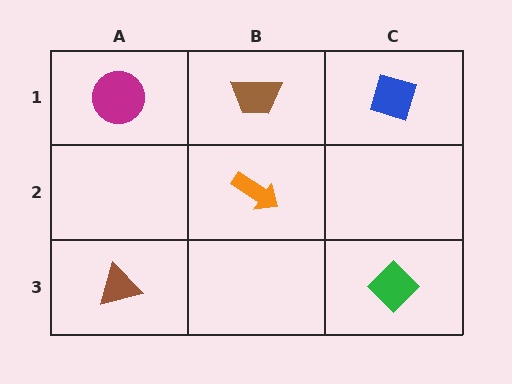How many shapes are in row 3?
2 shapes.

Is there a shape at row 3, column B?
No, that cell is empty.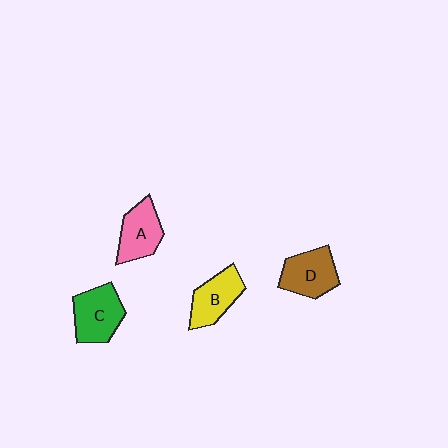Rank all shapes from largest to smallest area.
From largest to smallest: C (green), D (brown), A (pink), B (yellow).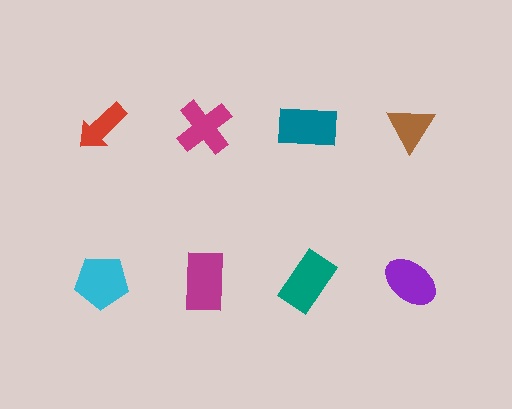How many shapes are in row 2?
4 shapes.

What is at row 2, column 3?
A teal rectangle.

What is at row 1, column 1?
A red arrow.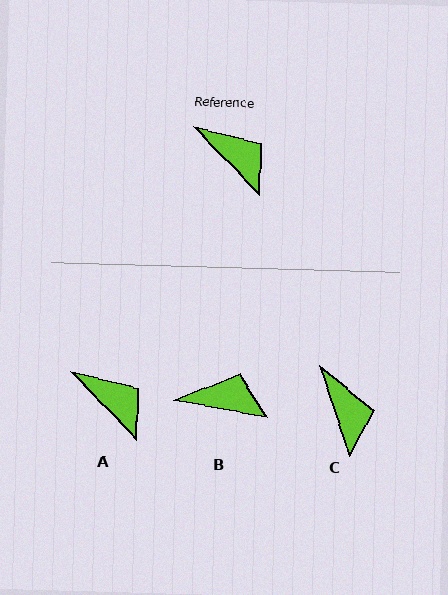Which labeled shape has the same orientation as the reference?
A.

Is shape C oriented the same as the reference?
No, it is off by about 26 degrees.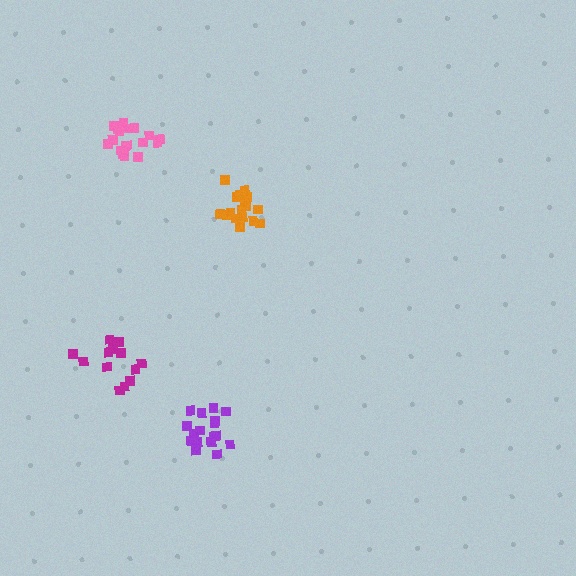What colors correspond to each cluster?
The clusters are colored: pink, orange, purple, magenta.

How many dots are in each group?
Group 1: 18 dots, Group 2: 17 dots, Group 3: 17 dots, Group 4: 13 dots (65 total).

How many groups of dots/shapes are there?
There are 4 groups.